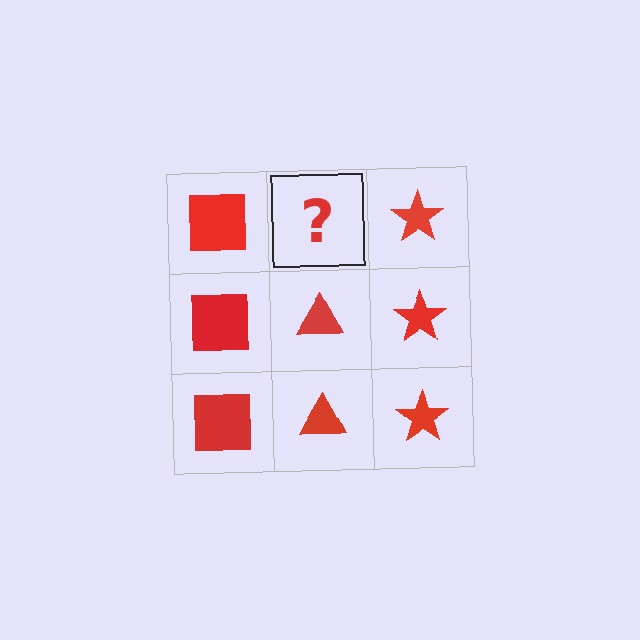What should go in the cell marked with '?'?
The missing cell should contain a red triangle.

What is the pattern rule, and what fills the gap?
The rule is that each column has a consistent shape. The gap should be filled with a red triangle.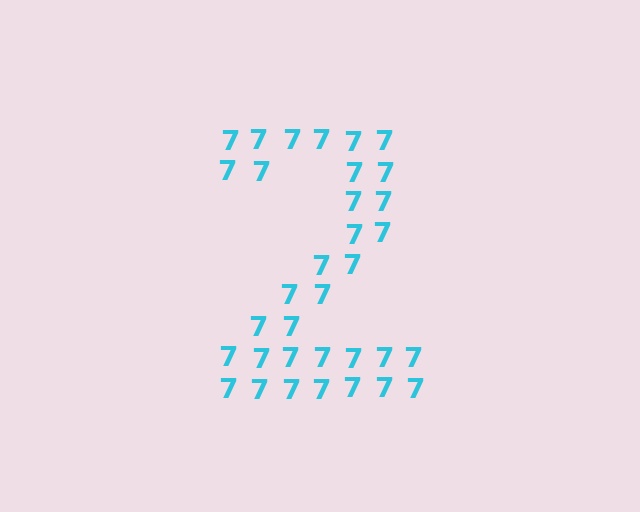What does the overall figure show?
The overall figure shows the digit 2.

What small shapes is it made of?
It is made of small digit 7's.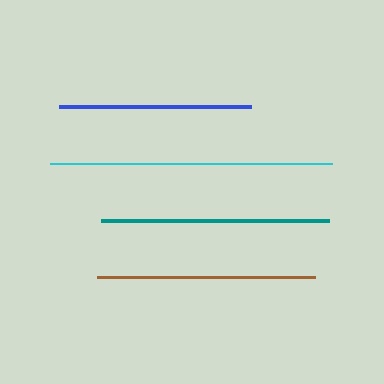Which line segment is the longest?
The cyan line is the longest at approximately 282 pixels.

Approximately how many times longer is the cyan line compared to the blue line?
The cyan line is approximately 1.5 times the length of the blue line.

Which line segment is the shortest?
The blue line is the shortest at approximately 192 pixels.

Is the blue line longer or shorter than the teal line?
The teal line is longer than the blue line.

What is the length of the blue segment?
The blue segment is approximately 192 pixels long.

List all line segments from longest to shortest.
From longest to shortest: cyan, teal, brown, blue.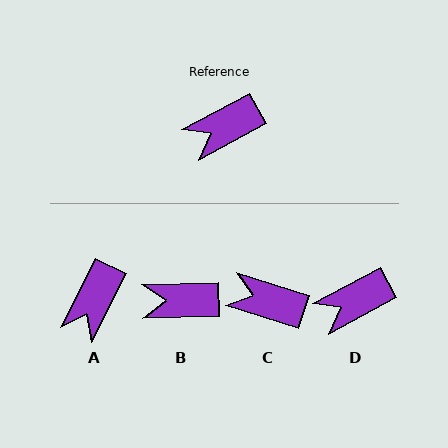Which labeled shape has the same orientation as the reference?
D.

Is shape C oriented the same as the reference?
No, it is off by about 46 degrees.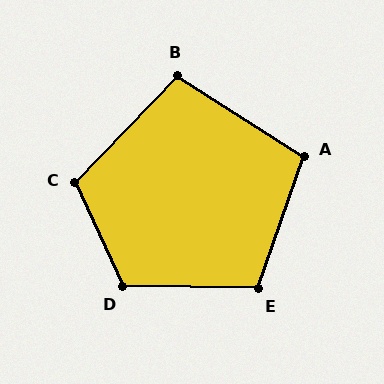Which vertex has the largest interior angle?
D, at approximately 115 degrees.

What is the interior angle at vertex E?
Approximately 108 degrees (obtuse).